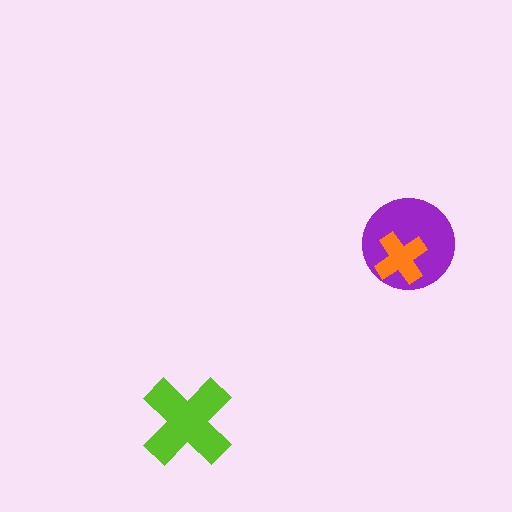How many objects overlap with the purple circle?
1 object overlaps with the purple circle.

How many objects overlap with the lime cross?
0 objects overlap with the lime cross.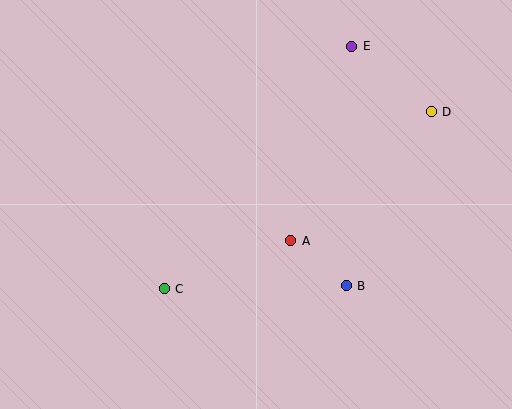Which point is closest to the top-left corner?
Point C is closest to the top-left corner.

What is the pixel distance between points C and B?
The distance between C and B is 182 pixels.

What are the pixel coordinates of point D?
Point D is at (431, 112).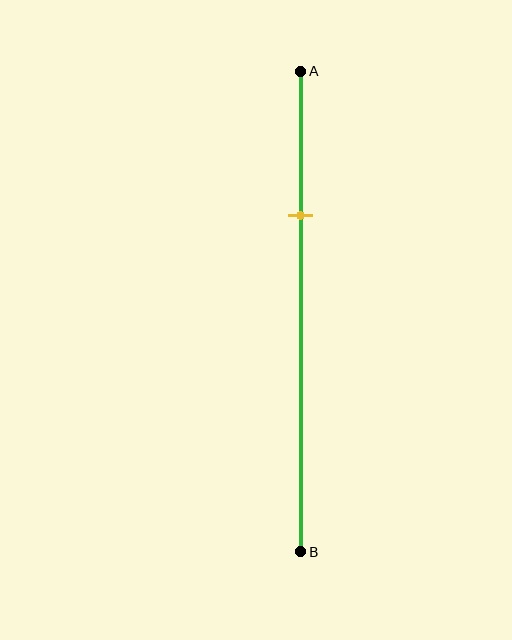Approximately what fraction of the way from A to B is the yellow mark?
The yellow mark is approximately 30% of the way from A to B.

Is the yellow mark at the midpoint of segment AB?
No, the mark is at about 30% from A, not at the 50% midpoint.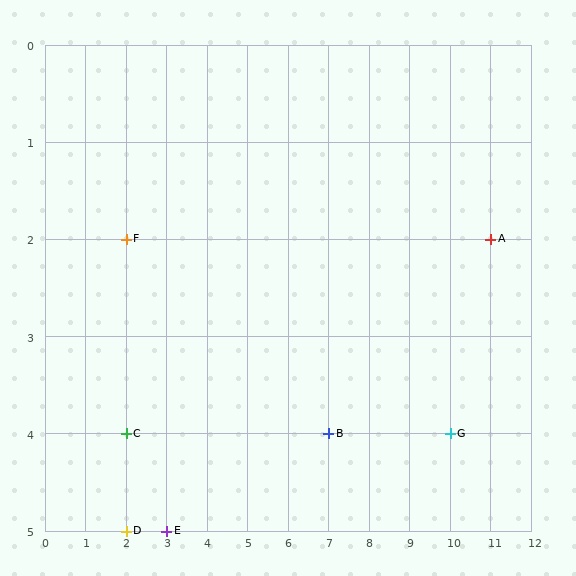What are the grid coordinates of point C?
Point C is at grid coordinates (2, 4).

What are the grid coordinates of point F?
Point F is at grid coordinates (2, 2).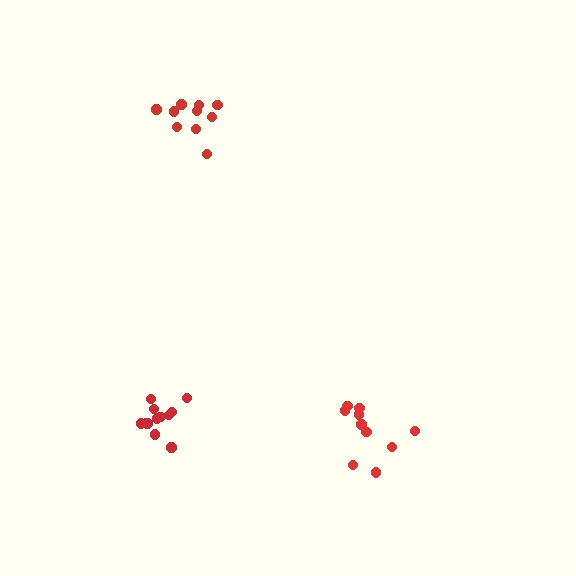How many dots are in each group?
Group 1: 10 dots, Group 2: 12 dots, Group 3: 10 dots (32 total).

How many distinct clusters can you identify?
There are 3 distinct clusters.